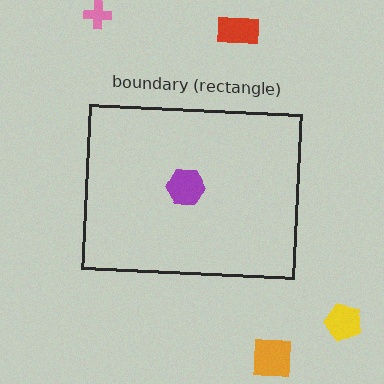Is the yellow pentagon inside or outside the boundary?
Outside.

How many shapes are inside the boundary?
1 inside, 4 outside.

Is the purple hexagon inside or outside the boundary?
Inside.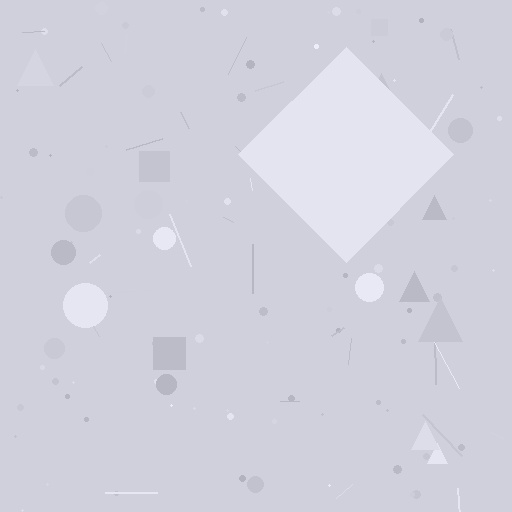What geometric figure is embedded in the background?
A diamond is embedded in the background.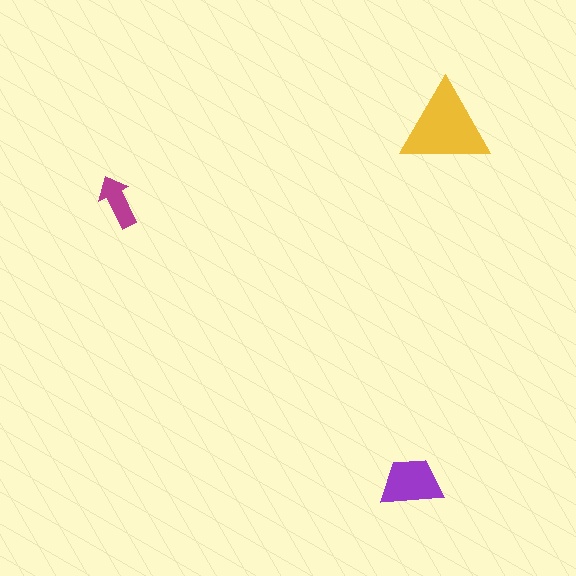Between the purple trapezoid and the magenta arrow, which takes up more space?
The purple trapezoid.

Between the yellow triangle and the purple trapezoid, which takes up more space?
The yellow triangle.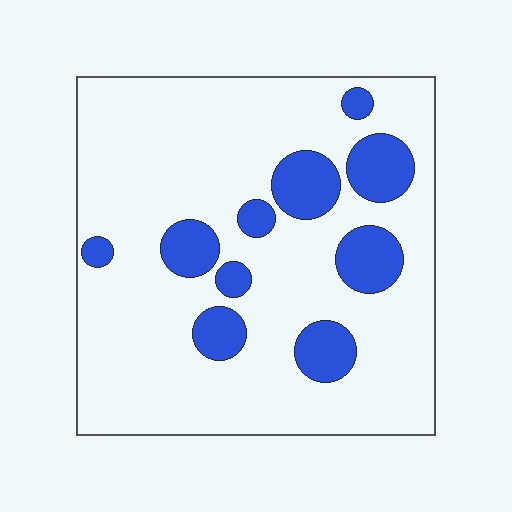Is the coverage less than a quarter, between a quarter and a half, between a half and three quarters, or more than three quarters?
Less than a quarter.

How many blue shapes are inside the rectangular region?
10.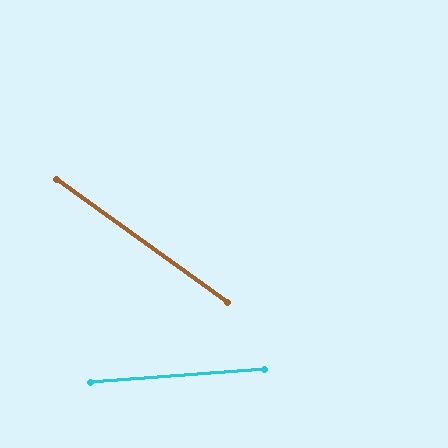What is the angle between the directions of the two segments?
Approximately 40 degrees.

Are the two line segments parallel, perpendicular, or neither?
Neither parallel nor perpendicular — they differ by about 40°.